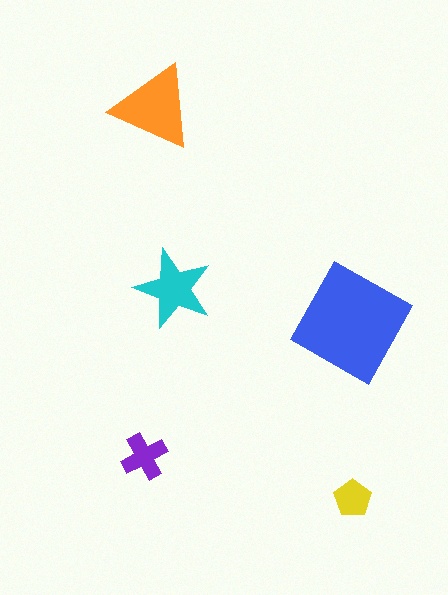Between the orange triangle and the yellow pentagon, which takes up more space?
The orange triangle.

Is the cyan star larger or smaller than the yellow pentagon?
Larger.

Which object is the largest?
The blue square.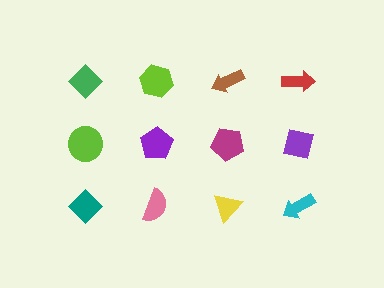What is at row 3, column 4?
A cyan arrow.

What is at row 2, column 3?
A magenta pentagon.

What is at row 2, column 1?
A lime circle.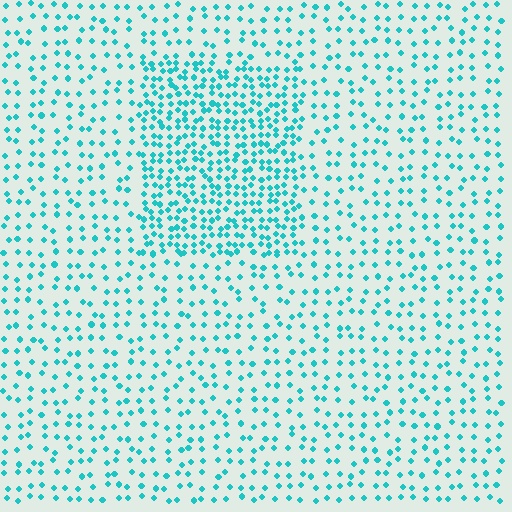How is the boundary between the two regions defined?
The boundary is defined by a change in element density (approximately 2.2x ratio). All elements are the same color, size, and shape.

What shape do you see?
I see a rectangle.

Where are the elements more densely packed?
The elements are more densely packed inside the rectangle boundary.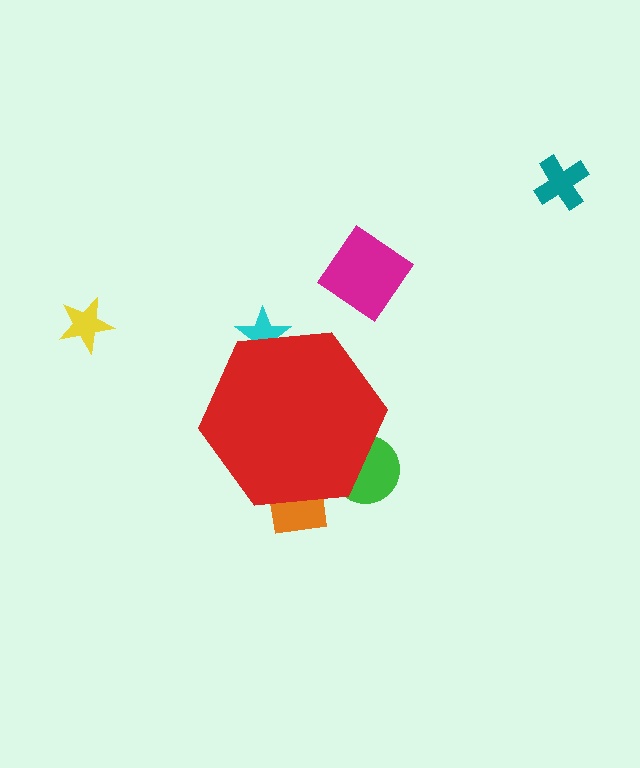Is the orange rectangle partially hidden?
Yes, the orange rectangle is partially hidden behind the red hexagon.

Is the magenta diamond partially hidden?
No, the magenta diamond is fully visible.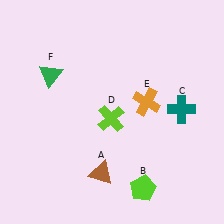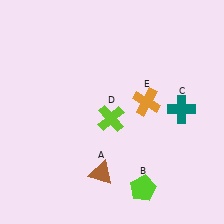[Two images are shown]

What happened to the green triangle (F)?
The green triangle (F) was removed in Image 2. It was in the top-left area of Image 1.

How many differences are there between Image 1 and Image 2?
There is 1 difference between the two images.